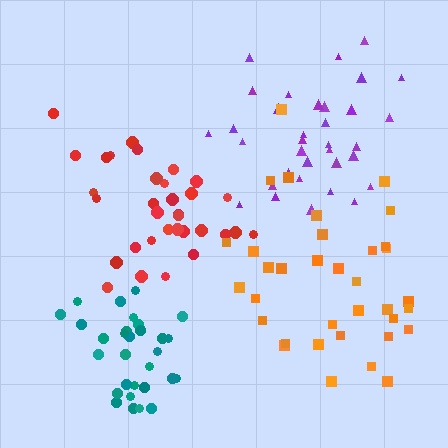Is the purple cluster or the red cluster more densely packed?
Purple.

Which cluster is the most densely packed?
Teal.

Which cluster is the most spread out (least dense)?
Orange.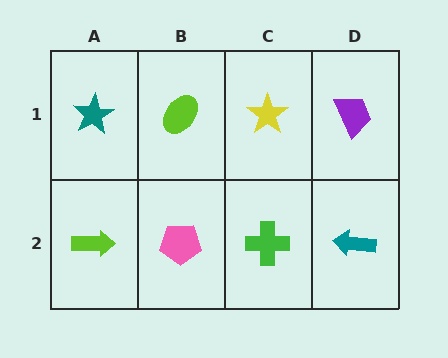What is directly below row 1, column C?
A green cross.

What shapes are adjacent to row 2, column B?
A lime ellipse (row 1, column B), a lime arrow (row 2, column A), a green cross (row 2, column C).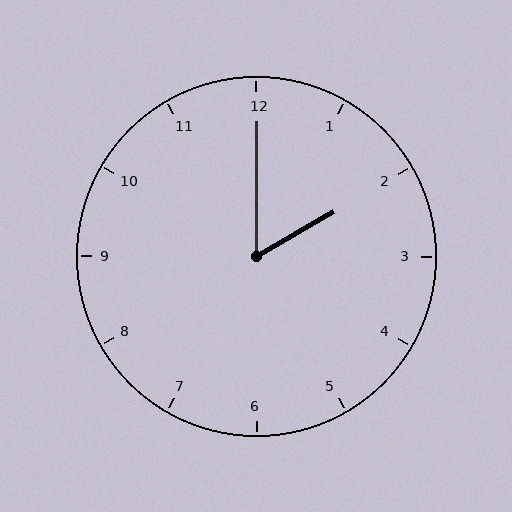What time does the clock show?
2:00.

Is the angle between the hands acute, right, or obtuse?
It is acute.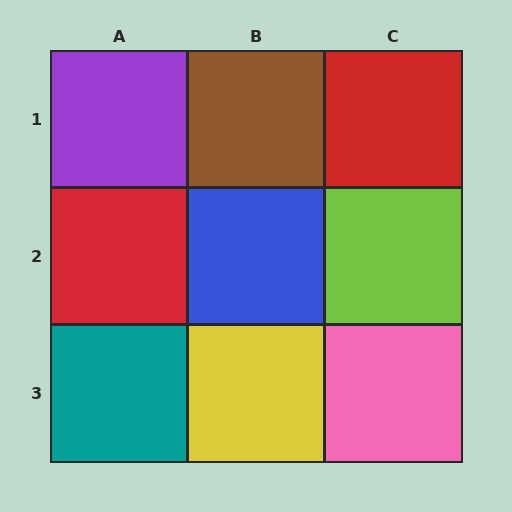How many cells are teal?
1 cell is teal.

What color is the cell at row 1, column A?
Purple.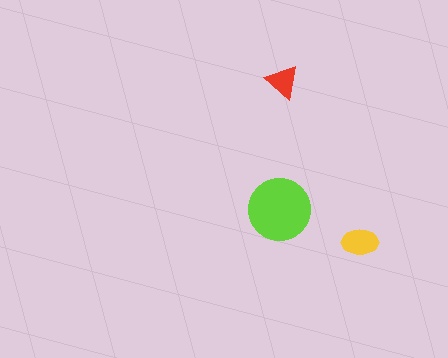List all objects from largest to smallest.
The lime circle, the yellow ellipse, the red triangle.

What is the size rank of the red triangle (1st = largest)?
3rd.